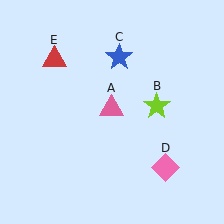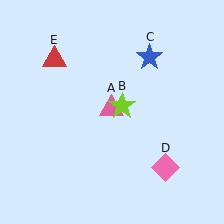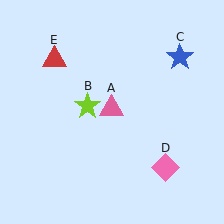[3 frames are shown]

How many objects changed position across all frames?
2 objects changed position: lime star (object B), blue star (object C).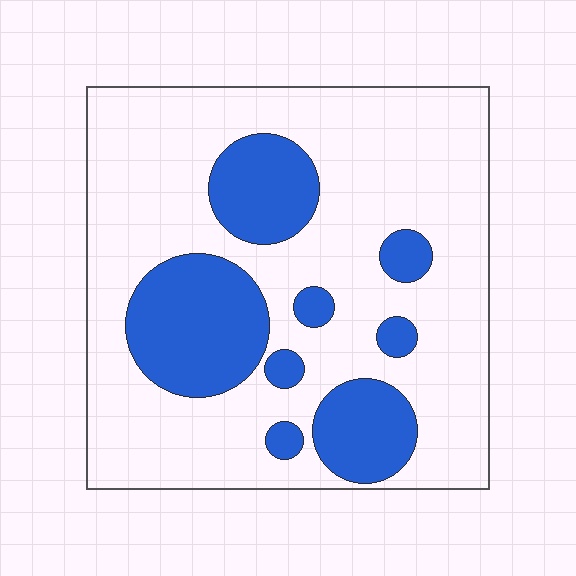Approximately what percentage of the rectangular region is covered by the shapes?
Approximately 25%.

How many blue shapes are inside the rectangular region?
8.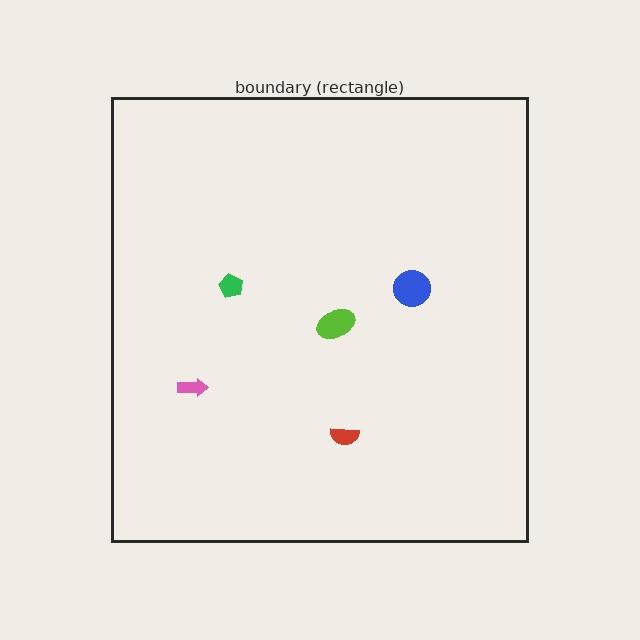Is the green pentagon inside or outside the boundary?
Inside.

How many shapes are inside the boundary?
5 inside, 0 outside.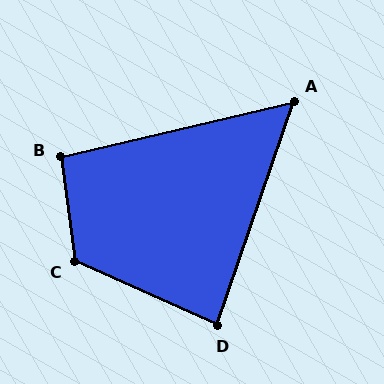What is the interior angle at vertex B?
Approximately 95 degrees (obtuse).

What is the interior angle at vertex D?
Approximately 85 degrees (acute).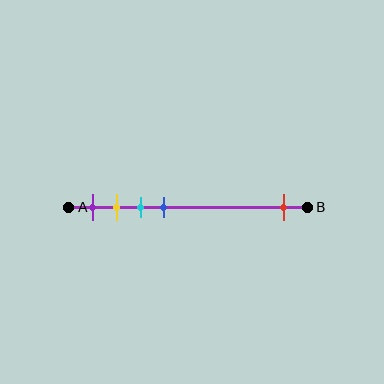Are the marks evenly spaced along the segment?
No, the marks are not evenly spaced.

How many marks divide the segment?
There are 5 marks dividing the segment.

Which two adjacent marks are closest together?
The yellow and cyan marks are the closest adjacent pair.